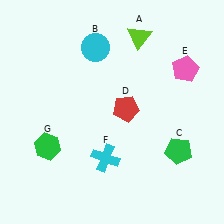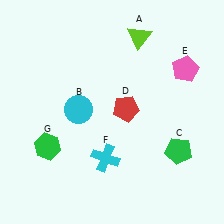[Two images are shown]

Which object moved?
The cyan circle (B) moved down.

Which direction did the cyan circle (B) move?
The cyan circle (B) moved down.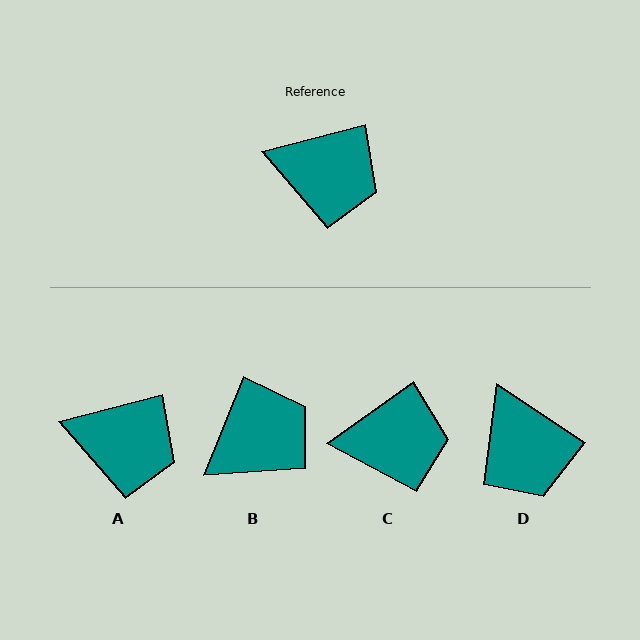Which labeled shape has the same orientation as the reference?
A.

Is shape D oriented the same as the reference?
No, it is off by about 48 degrees.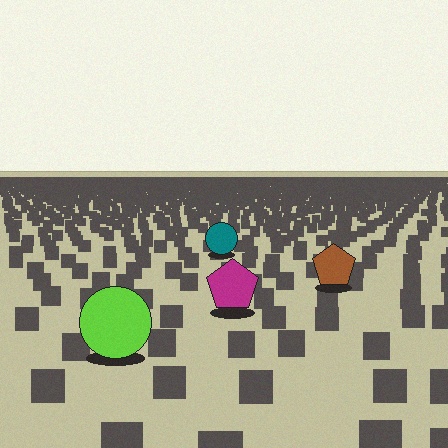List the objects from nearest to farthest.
From nearest to farthest: the lime circle, the magenta pentagon, the brown pentagon, the teal circle.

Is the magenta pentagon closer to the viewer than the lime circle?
No. The lime circle is closer — you can tell from the texture gradient: the ground texture is coarser near it.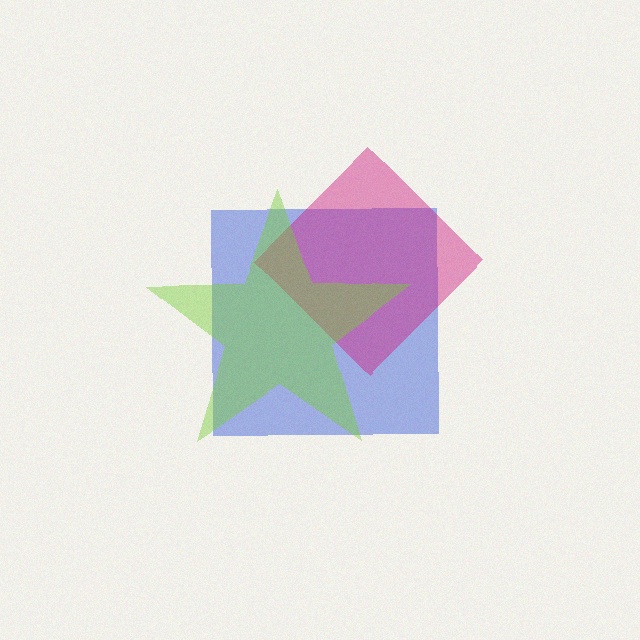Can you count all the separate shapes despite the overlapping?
Yes, there are 3 separate shapes.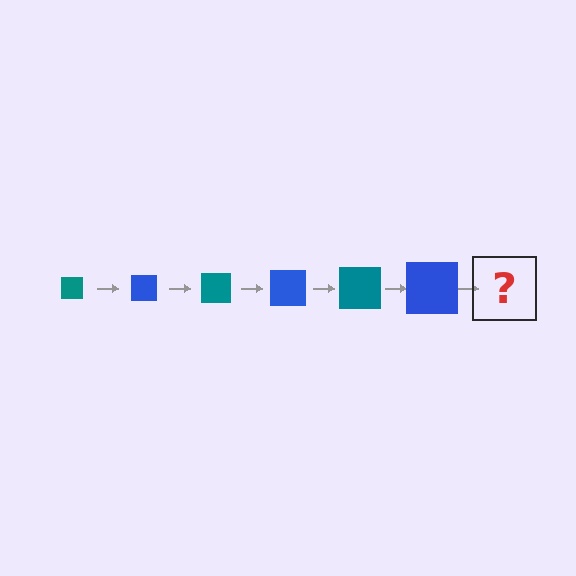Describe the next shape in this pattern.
It should be a teal square, larger than the previous one.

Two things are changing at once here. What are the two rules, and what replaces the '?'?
The two rules are that the square grows larger each step and the color cycles through teal and blue. The '?' should be a teal square, larger than the previous one.